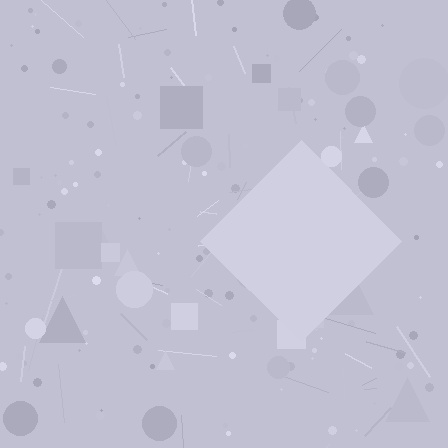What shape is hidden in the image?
A diamond is hidden in the image.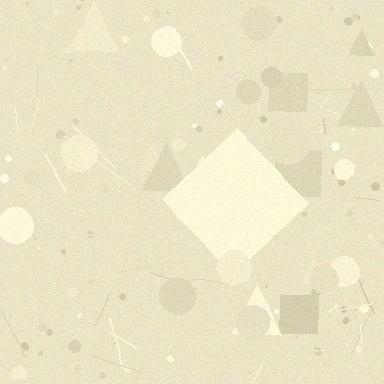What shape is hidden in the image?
A diamond is hidden in the image.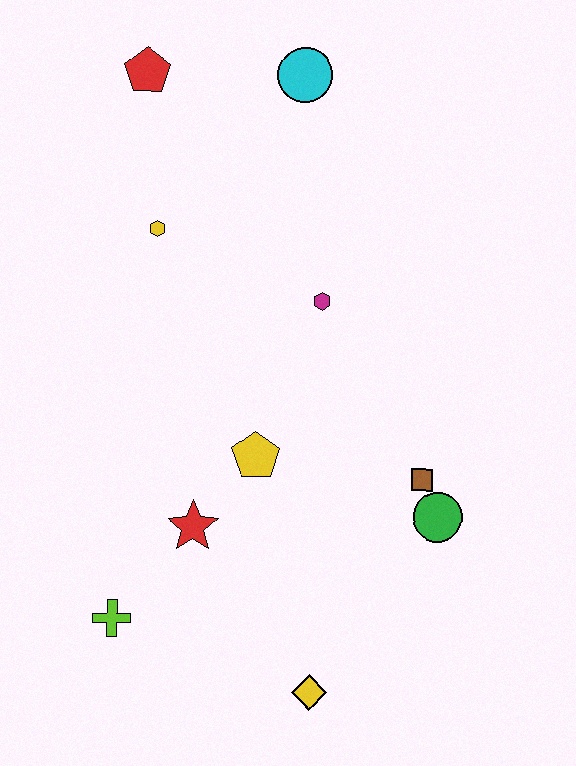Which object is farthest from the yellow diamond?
The red pentagon is farthest from the yellow diamond.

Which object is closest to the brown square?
The green circle is closest to the brown square.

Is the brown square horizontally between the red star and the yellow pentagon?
No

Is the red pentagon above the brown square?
Yes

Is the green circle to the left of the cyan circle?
No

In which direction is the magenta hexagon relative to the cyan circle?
The magenta hexagon is below the cyan circle.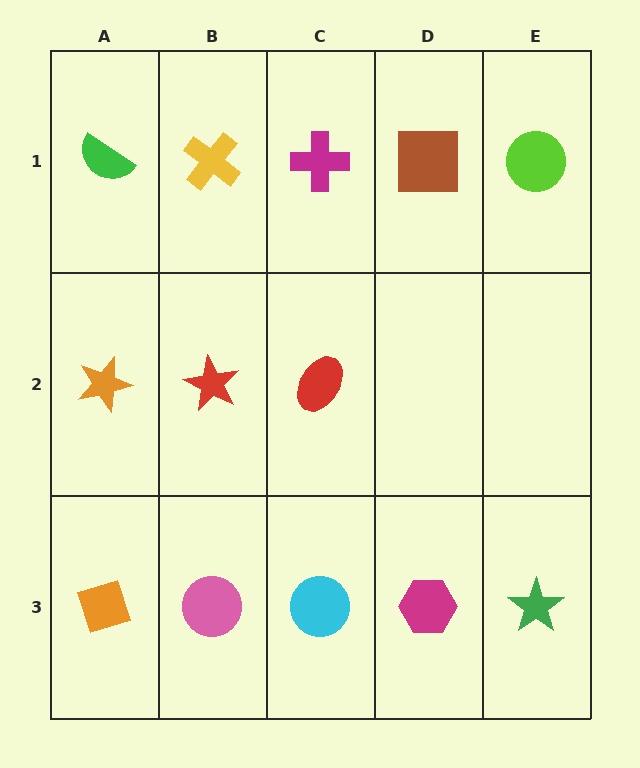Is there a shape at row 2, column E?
No, that cell is empty.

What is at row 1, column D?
A brown square.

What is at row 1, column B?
A yellow cross.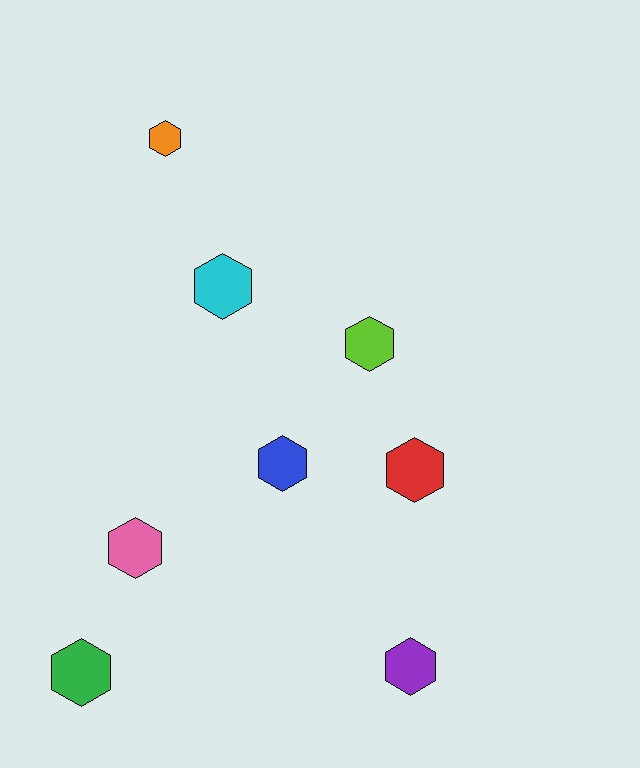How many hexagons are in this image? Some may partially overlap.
There are 8 hexagons.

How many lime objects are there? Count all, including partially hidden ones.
There is 1 lime object.